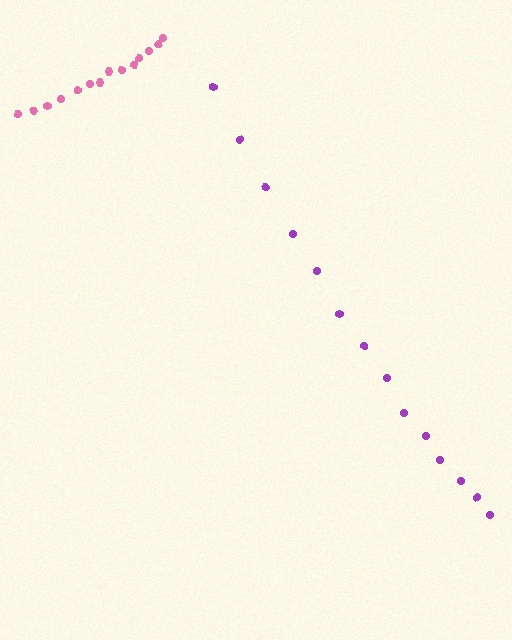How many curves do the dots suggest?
There are 2 distinct paths.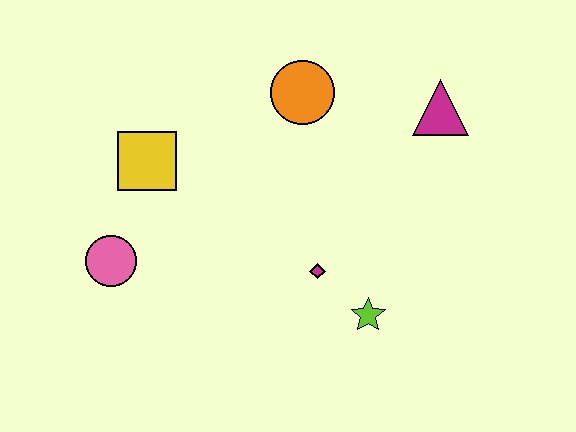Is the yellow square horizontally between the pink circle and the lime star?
Yes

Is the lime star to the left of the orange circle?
No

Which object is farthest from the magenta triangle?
The pink circle is farthest from the magenta triangle.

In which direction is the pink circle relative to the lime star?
The pink circle is to the left of the lime star.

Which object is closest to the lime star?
The magenta diamond is closest to the lime star.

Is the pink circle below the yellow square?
Yes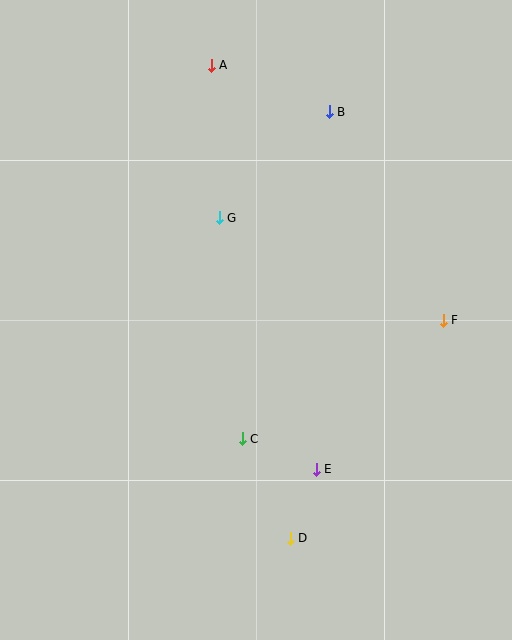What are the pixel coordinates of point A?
Point A is at (211, 65).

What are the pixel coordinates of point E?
Point E is at (316, 469).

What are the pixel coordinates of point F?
Point F is at (443, 320).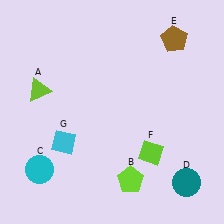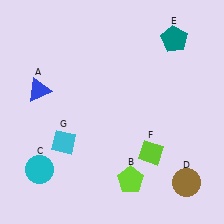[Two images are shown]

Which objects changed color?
A changed from lime to blue. D changed from teal to brown. E changed from brown to teal.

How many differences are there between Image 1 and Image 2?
There are 3 differences between the two images.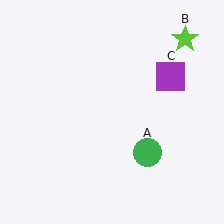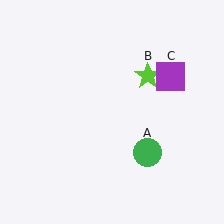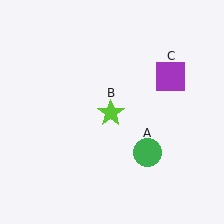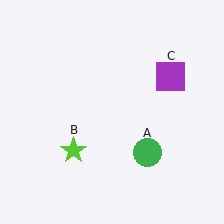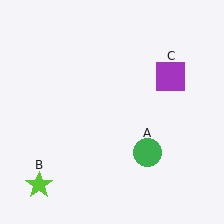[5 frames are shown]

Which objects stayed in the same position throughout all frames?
Green circle (object A) and purple square (object C) remained stationary.